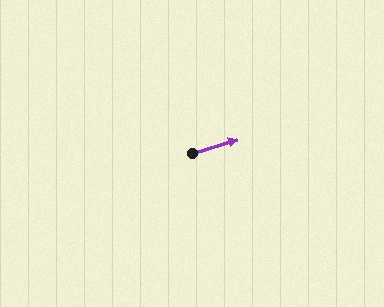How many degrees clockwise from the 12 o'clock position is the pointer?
Approximately 73 degrees.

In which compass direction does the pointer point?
East.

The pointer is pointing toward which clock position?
Roughly 2 o'clock.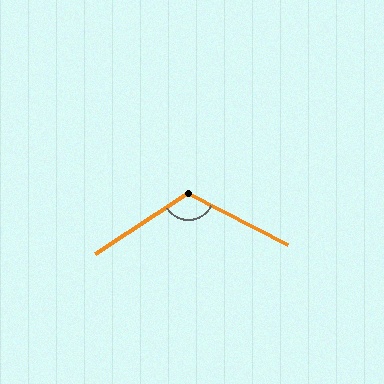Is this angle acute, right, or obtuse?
It is obtuse.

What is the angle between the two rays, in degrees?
Approximately 120 degrees.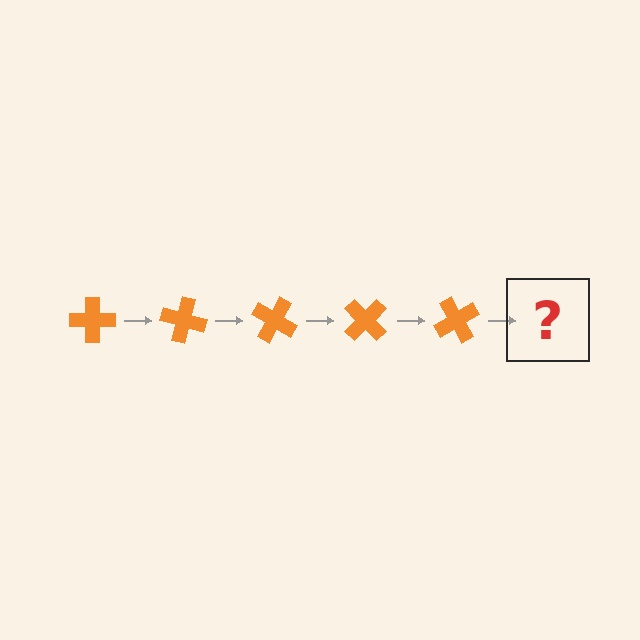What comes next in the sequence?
The next element should be an orange cross rotated 75 degrees.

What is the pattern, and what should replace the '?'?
The pattern is that the cross rotates 15 degrees each step. The '?' should be an orange cross rotated 75 degrees.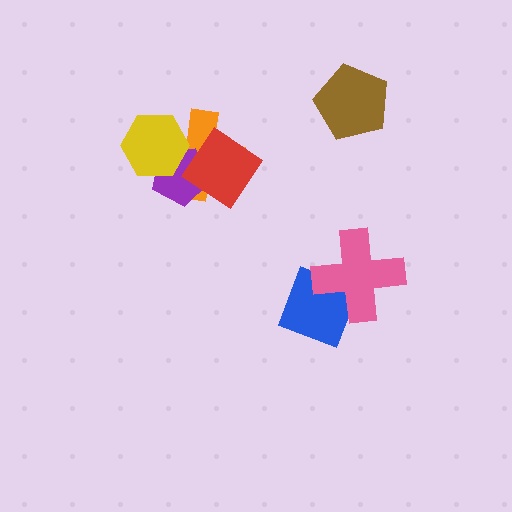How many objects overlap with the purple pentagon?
3 objects overlap with the purple pentagon.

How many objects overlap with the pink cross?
1 object overlaps with the pink cross.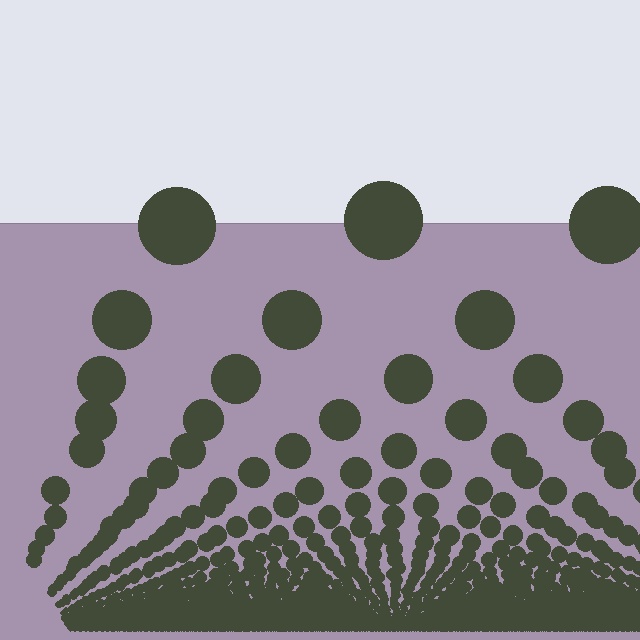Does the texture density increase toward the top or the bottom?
Density increases toward the bottom.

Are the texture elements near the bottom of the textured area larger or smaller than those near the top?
Smaller. The gradient is inverted — elements near the bottom are smaller and denser.